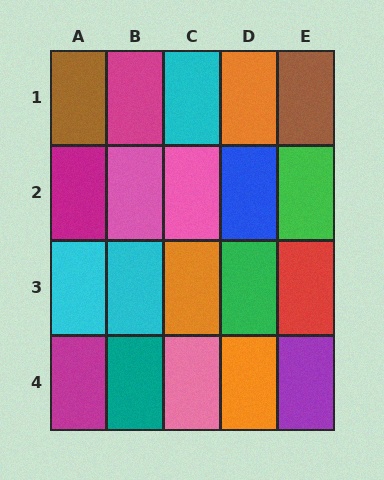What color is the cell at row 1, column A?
Brown.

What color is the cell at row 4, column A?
Magenta.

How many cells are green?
2 cells are green.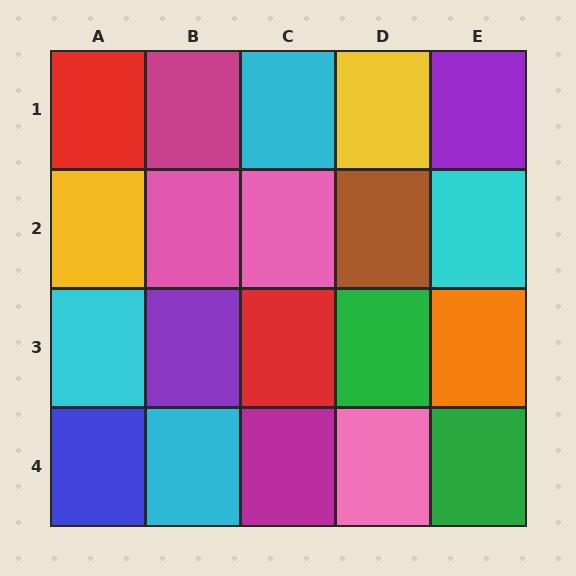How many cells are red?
2 cells are red.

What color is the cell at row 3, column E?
Orange.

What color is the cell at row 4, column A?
Blue.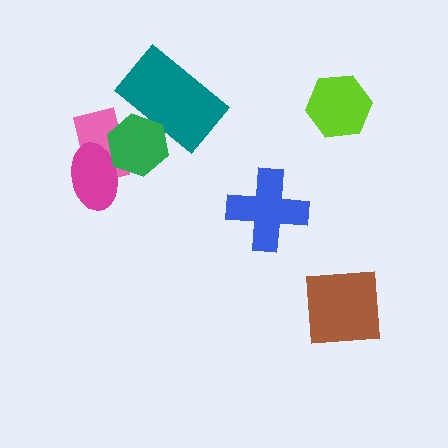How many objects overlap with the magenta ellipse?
2 objects overlap with the magenta ellipse.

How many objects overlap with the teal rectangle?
1 object overlaps with the teal rectangle.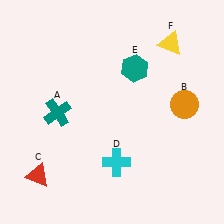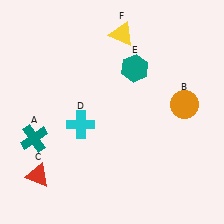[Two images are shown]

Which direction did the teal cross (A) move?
The teal cross (A) moved down.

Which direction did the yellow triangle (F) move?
The yellow triangle (F) moved left.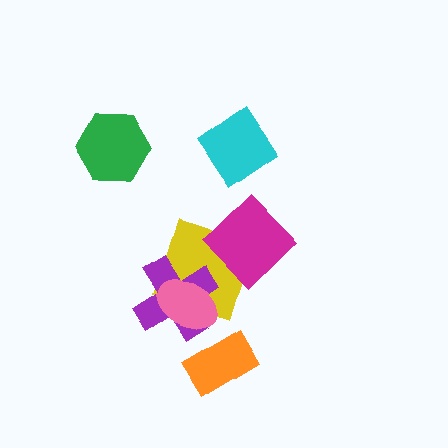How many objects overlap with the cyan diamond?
0 objects overlap with the cyan diamond.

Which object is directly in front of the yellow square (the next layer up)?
The purple cross is directly in front of the yellow square.